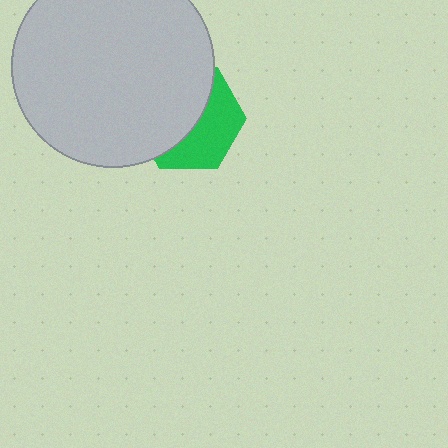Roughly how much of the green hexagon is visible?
A small part of it is visible (roughly 44%).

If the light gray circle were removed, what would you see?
You would see the complete green hexagon.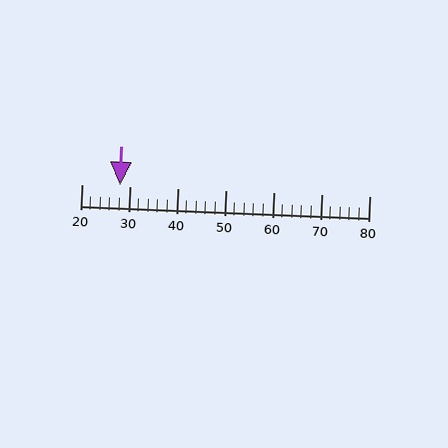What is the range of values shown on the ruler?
The ruler shows values from 20 to 80.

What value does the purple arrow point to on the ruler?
The purple arrow points to approximately 28.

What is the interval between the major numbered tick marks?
The major tick marks are spaced 10 units apart.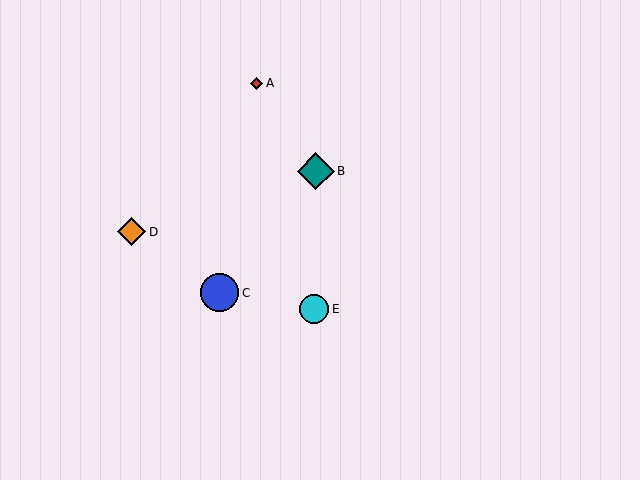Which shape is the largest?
The blue circle (labeled C) is the largest.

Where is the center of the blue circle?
The center of the blue circle is at (220, 293).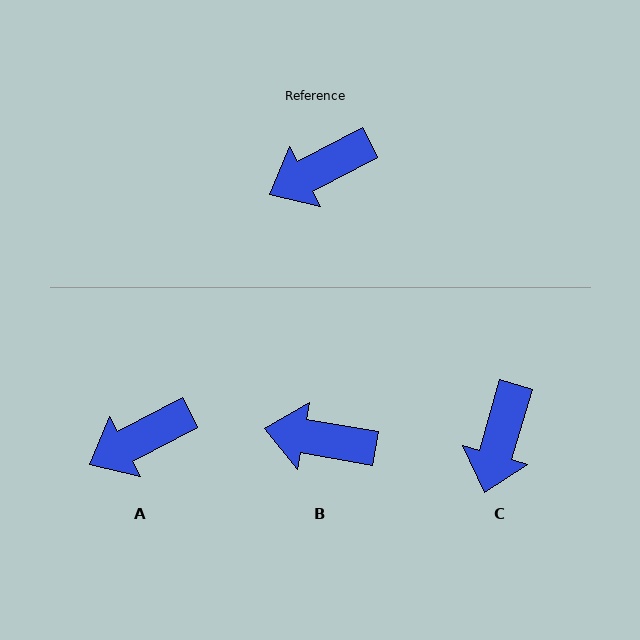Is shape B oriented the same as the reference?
No, it is off by about 37 degrees.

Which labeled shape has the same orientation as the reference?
A.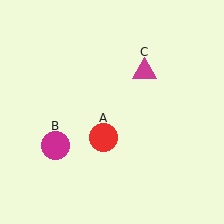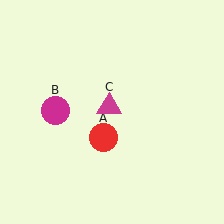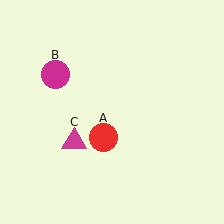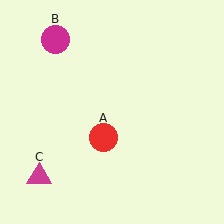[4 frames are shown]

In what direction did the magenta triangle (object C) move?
The magenta triangle (object C) moved down and to the left.